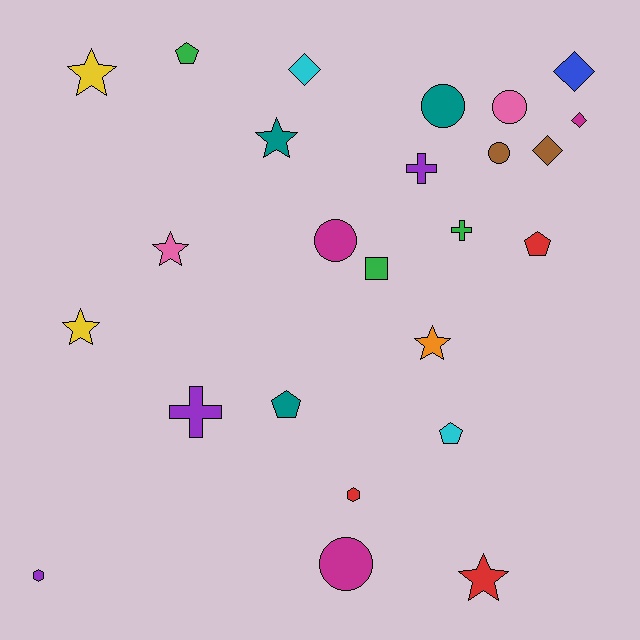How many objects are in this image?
There are 25 objects.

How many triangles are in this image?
There are no triangles.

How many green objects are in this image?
There are 3 green objects.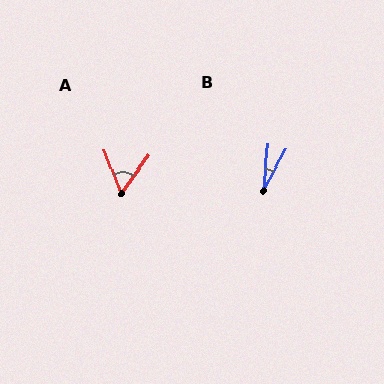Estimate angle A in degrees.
Approximately 57 degrees.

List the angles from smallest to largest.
B (22°), A (57°).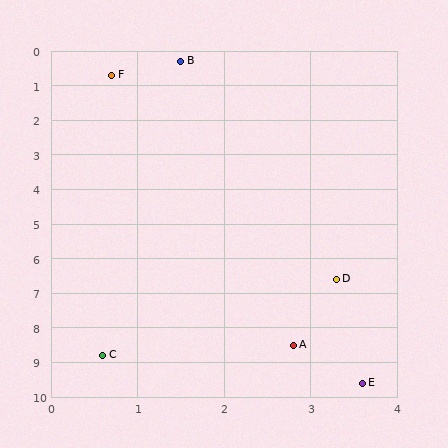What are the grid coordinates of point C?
Point C is at approximately (0.6, 8.8).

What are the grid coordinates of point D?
Point D is at approximately (3.3, 6.6).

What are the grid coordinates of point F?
Point F is at approximately (0.7, 0.7).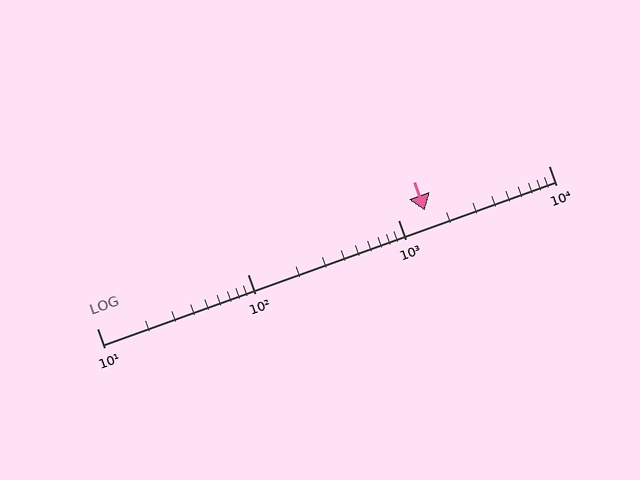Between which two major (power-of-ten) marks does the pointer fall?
The pointer is between 1000 and 10000.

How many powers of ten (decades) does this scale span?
The scale spans 3 decades, from 10 to 10000.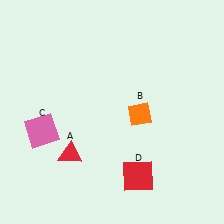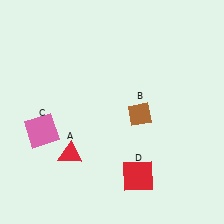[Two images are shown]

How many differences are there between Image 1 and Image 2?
There is 1 difference between the two images.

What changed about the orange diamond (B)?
In Image 1, B is orange. In Image 2, it changed to brown.